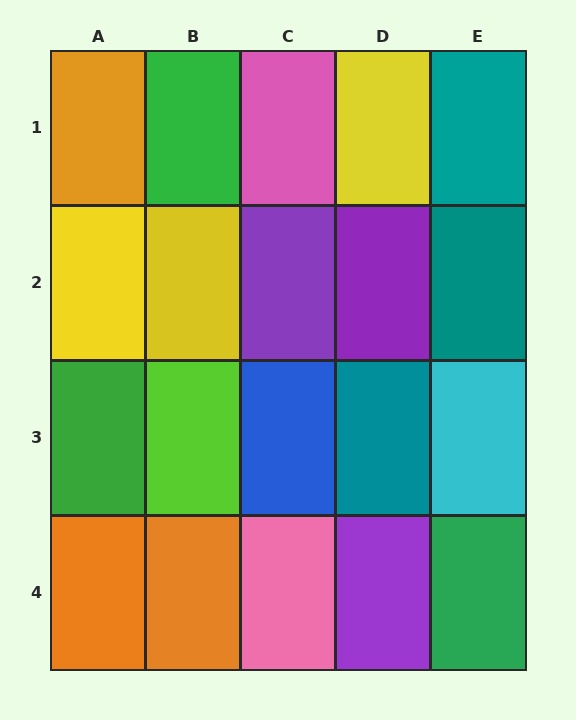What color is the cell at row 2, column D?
Purple.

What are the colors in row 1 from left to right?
Orange, green, pink, yellow, teal.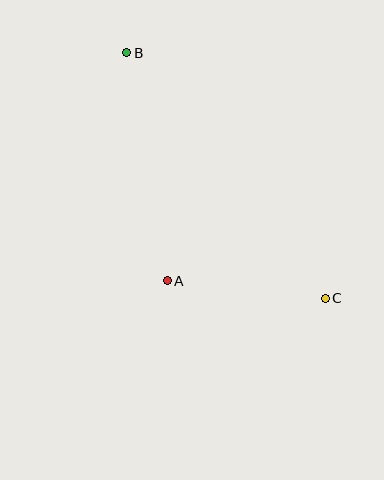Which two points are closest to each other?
Points A and C are closest to each other.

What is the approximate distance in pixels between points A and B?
The distance between A and B is approximately 231 pixels.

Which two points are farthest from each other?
Points B and C are farthest from each other.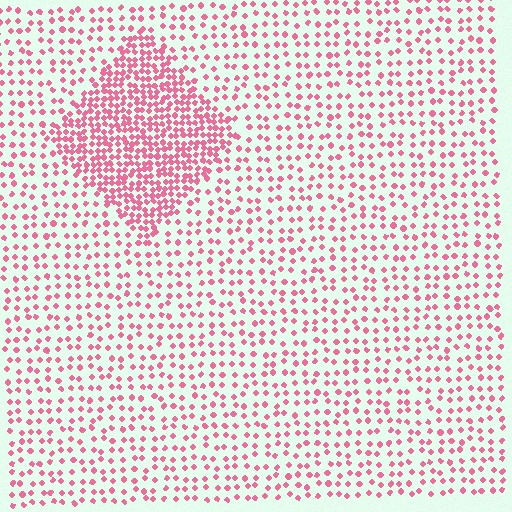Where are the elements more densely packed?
The elements are more densely packed inside the diamond boundary.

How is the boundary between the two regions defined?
The boundary is defined by a change in element density (approximately 2.5x ratio). All elements are the same color, size, and shape.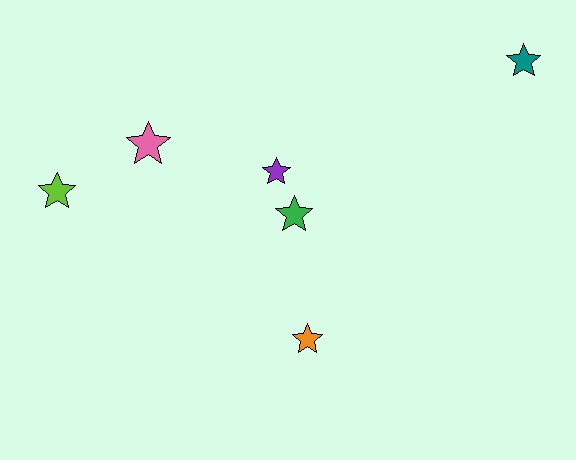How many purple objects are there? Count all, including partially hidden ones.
There is 1 purple object.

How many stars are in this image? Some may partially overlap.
There are 6 stars.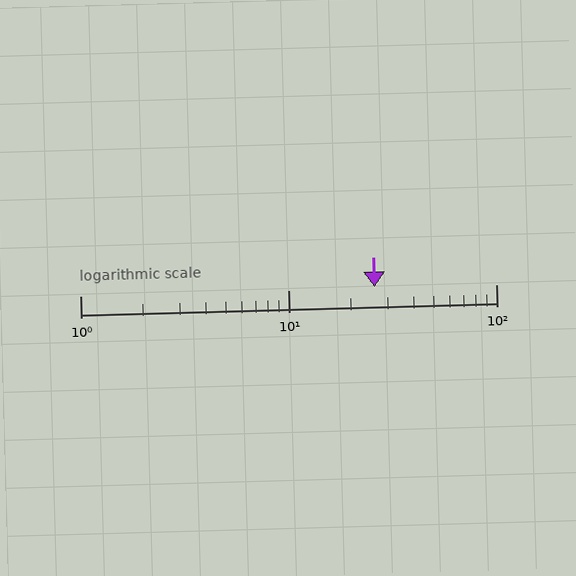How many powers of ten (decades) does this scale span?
The scale spans 2 decades, from 1 to 100.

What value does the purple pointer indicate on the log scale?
The pointer indicates approximately 26.